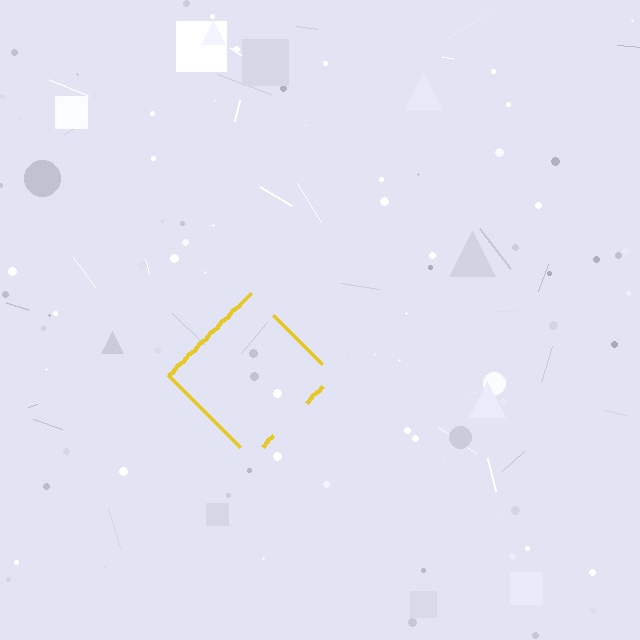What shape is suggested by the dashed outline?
The dashed outline suggests a diamond.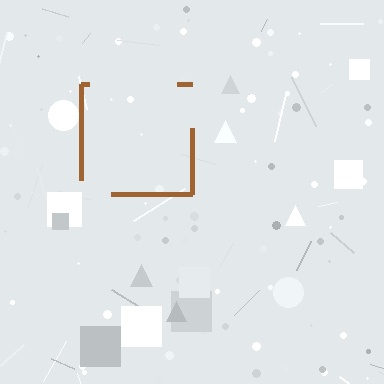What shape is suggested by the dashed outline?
The dashed outline suggests a square.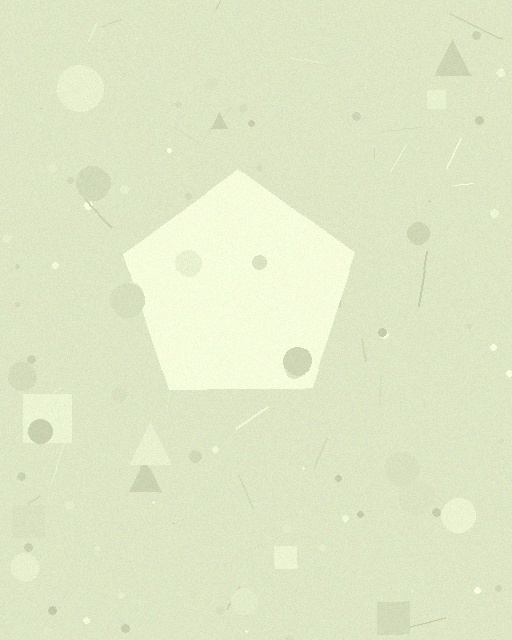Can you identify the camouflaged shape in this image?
The camouflaged shape is a pentagon.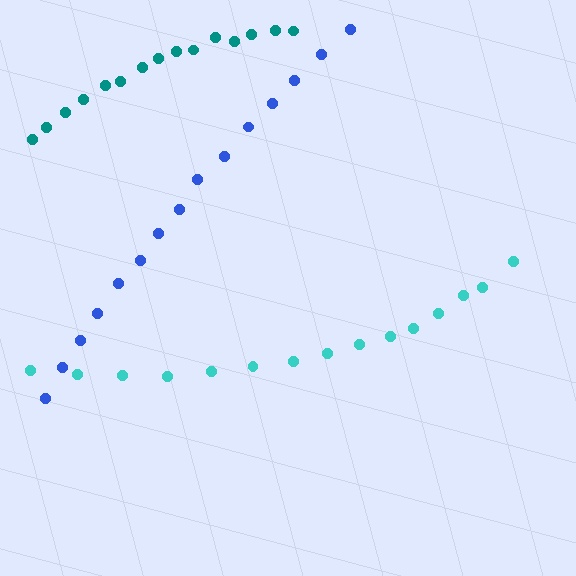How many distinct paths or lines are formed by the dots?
There are 3 distinct paths.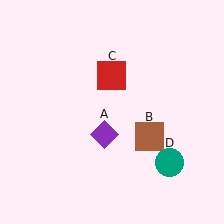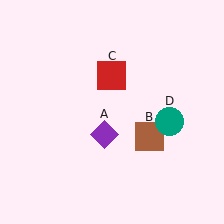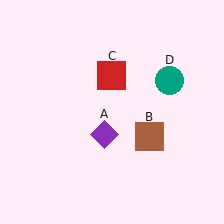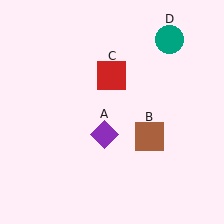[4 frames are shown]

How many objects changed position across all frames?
1 object changed position: teal circle (object D).